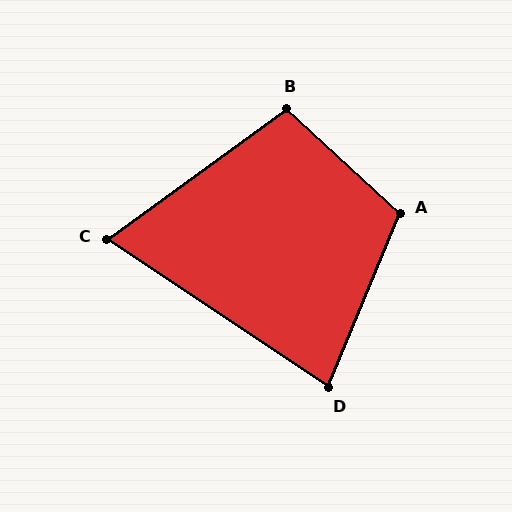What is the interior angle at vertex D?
Approximately 79 degrees (acute).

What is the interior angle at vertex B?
Approximately 101 degrees (obtuse).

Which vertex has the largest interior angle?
A, at approximately 110 degrees.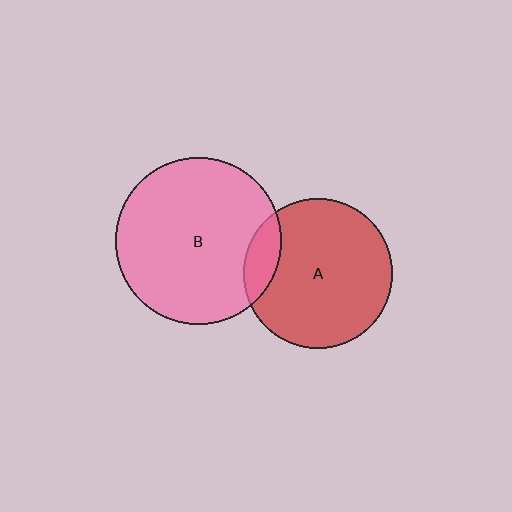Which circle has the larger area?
Circle B (pink).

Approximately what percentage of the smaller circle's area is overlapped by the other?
Approximately 15%.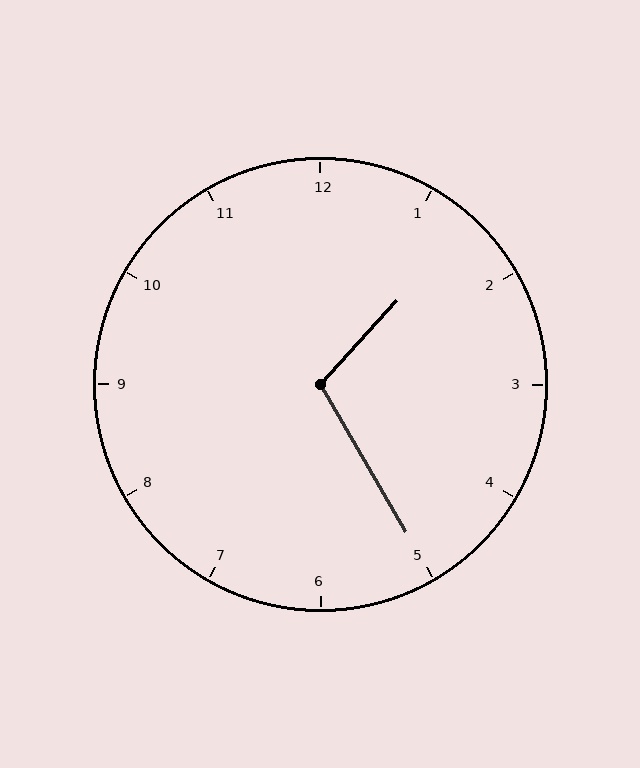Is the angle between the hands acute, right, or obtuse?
It is obtuse.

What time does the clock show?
1:25.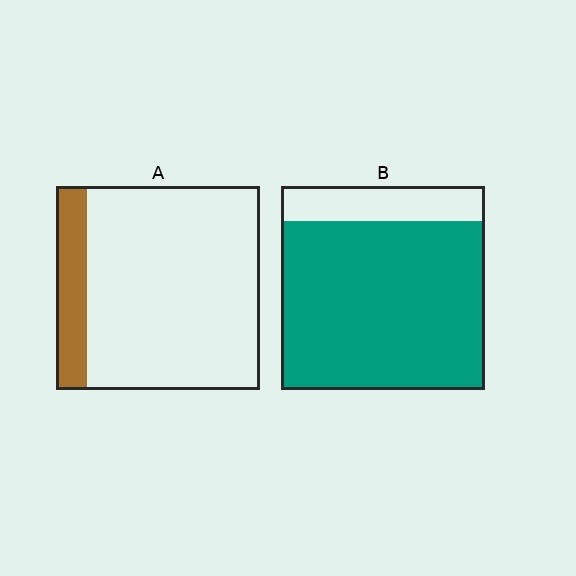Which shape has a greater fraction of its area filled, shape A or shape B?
Shape B.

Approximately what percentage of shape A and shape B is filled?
A is approximately 15% and B is approximately 85%.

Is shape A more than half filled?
No.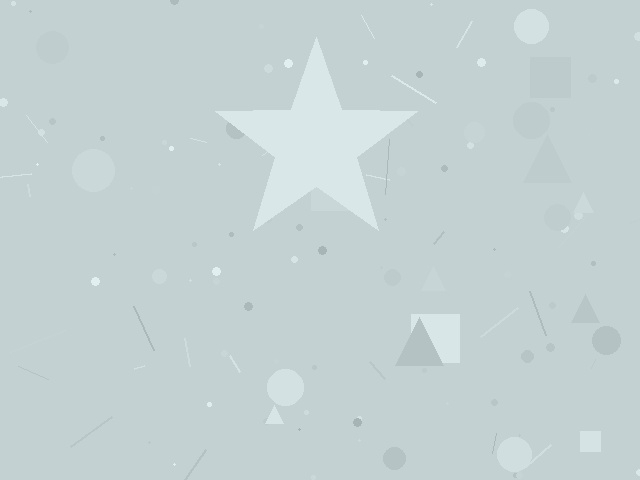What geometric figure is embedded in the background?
A star is embedded in the background.